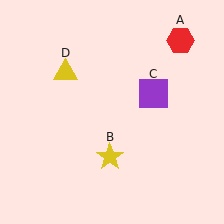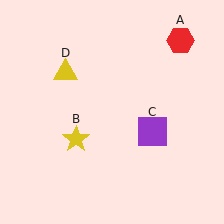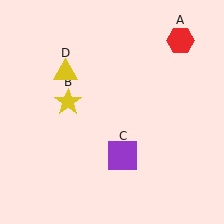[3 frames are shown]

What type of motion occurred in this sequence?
The yellow star (object B), purple square (object C) rotated clockwise around the center of the scene.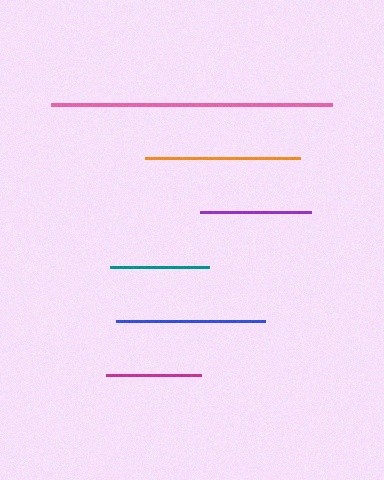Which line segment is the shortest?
The magenta line is the shortest at approximately 96 pixels.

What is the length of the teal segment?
The teal segment is approximately 99 pixels long.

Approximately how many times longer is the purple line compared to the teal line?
The purple line is approximately 1.1 times the length of the teal line.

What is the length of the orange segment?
The orange segment is approximately 155 pixels long.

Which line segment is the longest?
The pink line is the longest at approximately 281 pixels.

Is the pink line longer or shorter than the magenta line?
The pink line is longer than the magenta line.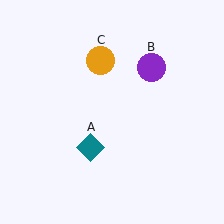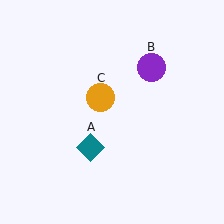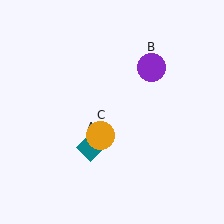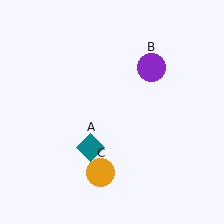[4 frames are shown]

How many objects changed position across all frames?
1 object changed position: orange circle (object C).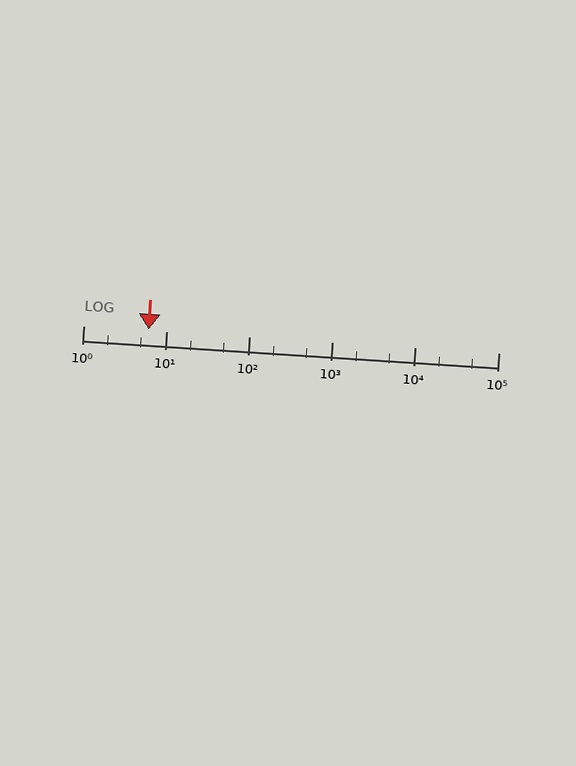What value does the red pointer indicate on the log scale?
The pointer indicates approximately 6.2.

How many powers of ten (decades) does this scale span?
The scale spans 5 decades, from 1 to 100000.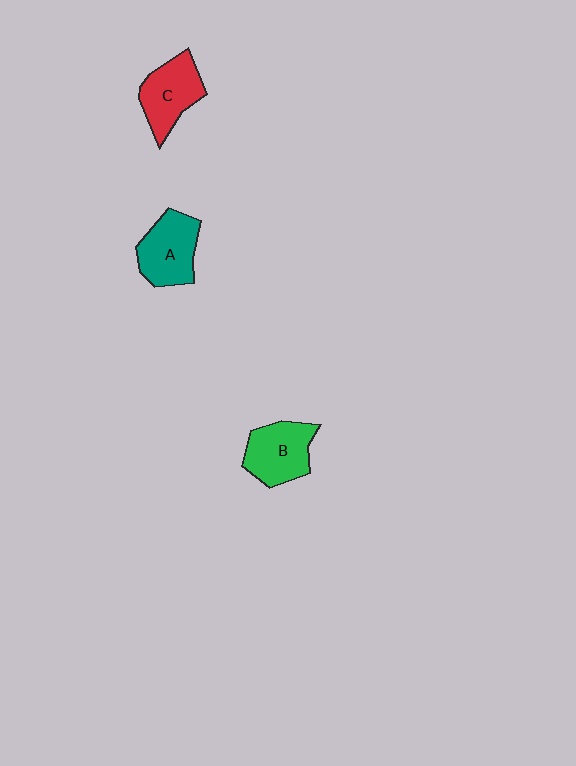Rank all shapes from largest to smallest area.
From largest to smallest: A (teal), B (green), C (red).